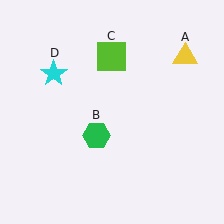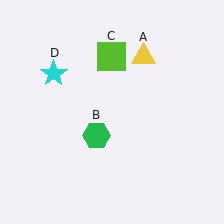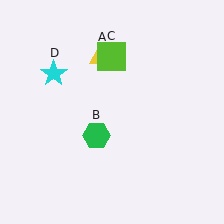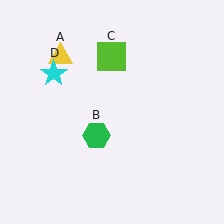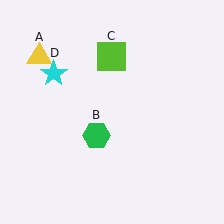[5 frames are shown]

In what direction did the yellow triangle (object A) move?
The yellow triangle (object A) moved left.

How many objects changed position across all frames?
1 object changed position: yellow triangle (object A).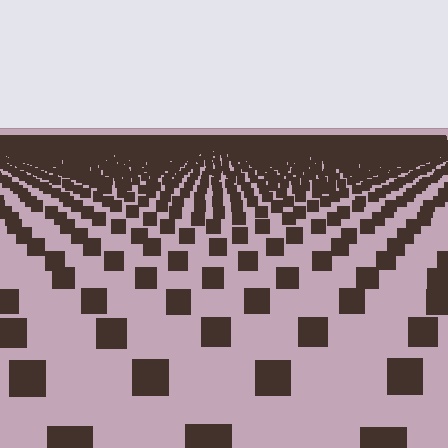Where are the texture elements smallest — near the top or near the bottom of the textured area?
Near the top.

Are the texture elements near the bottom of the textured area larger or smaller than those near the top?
Larger. Near the bottom, elements are closer to the viewer and appear at a bigger on-screen size.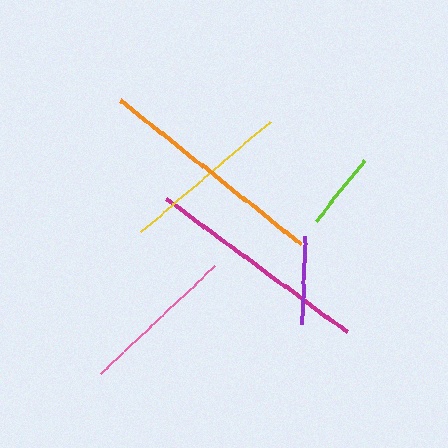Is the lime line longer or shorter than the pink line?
The pink line is longer than the lime line.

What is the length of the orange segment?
The orange segment is approximately 231 pixels long.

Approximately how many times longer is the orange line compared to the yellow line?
The orange line is approximately 1.4 times the length of the yellow line.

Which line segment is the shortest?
The lime line is the shortest at approximately 78 pixels.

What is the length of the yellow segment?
The yellow segment is approximately 170 pixels long.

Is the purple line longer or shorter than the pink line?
The pink line is longer than the purple line.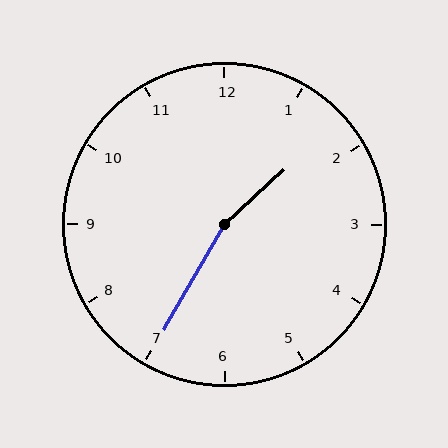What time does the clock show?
1:35.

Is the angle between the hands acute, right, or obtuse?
It is obtuse.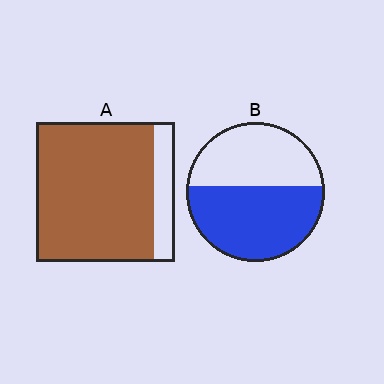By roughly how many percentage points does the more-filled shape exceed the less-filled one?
By roughly 30 percentage points (A over B).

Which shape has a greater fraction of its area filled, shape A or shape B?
Shape A.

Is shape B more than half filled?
Yes.